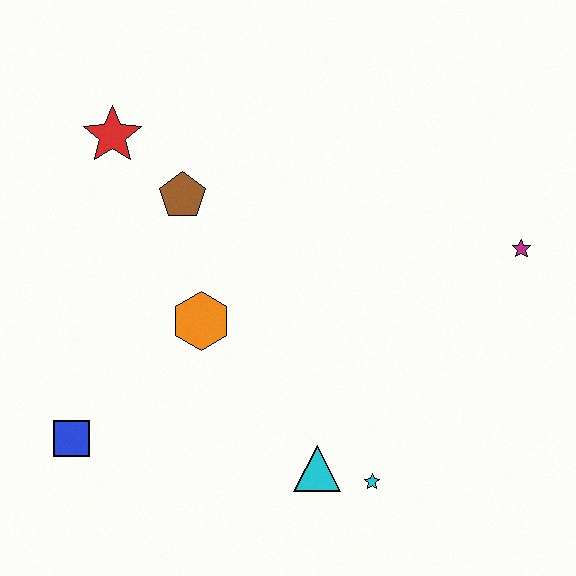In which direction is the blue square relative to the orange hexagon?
The blue square is to the left of the orange hexagon.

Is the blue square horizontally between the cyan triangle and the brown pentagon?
No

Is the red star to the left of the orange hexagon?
Yes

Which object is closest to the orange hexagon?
The brown pentagon is closest to the orange hexagon.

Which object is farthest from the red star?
The cyan star is farthest from the red star.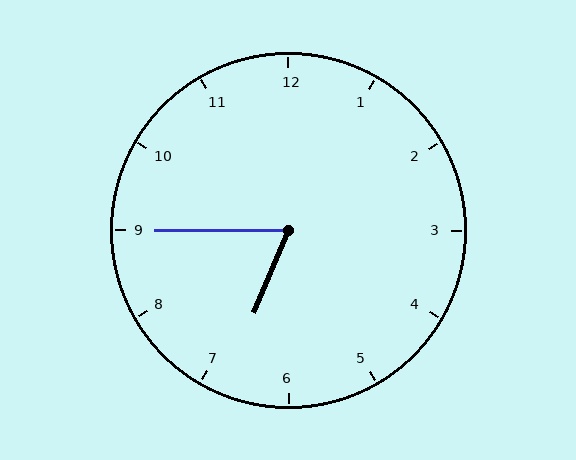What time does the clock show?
6:45.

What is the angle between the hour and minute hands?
Approximately 68 degrees.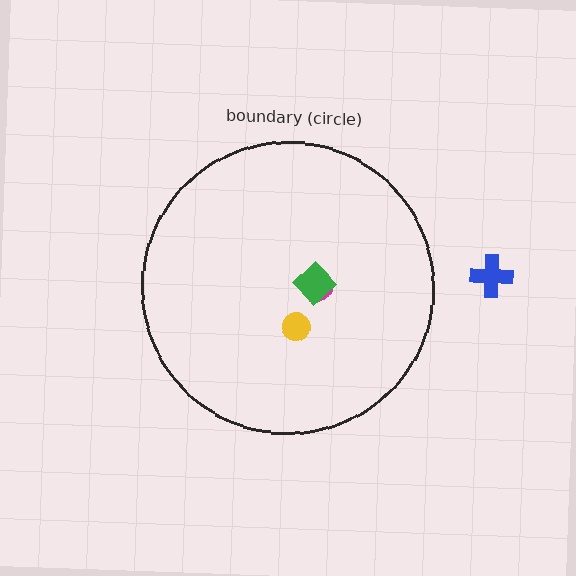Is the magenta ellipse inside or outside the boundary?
Inside.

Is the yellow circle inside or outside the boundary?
Inside.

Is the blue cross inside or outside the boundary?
Outside.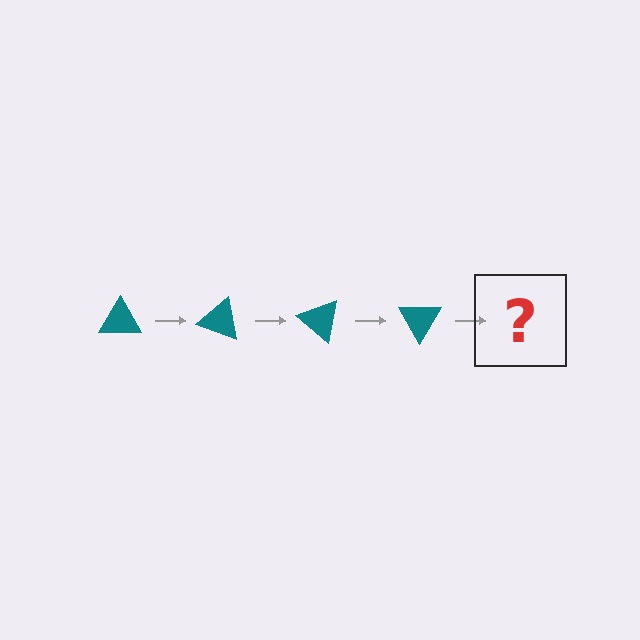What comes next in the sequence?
The next element should be a teal triangle rotated 80 degrees.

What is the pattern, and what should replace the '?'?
The pattern is that the triangle rotates 20 degrees each step. The '?' should be a teal triangle rotated 80 degrees.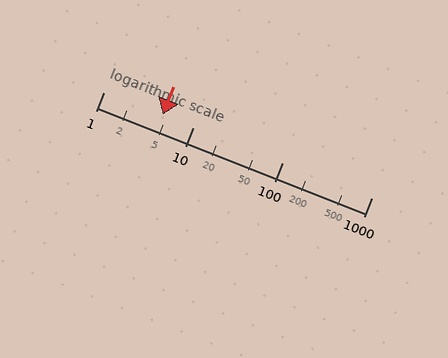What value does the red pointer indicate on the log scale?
The pointer indicates approximately 4.6.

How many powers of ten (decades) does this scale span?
The scale spans 3 decades, from 1 to 1000.